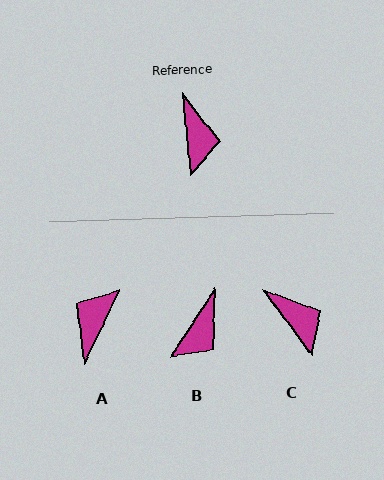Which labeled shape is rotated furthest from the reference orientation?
A, about 149 degrees away.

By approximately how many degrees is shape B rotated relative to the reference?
Approximately 39 degrees clockwise.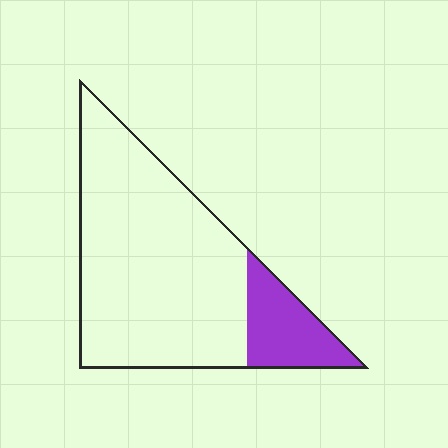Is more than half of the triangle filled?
No.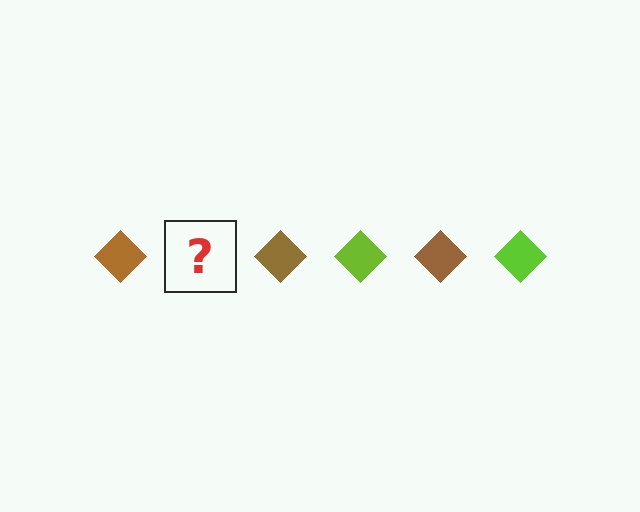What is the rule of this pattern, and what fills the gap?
The rule is that the pattern cycles through brown, lime diamonds. The gap should be filled with a lime diamond.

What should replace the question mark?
The question mark should be replaced with a lime diamond.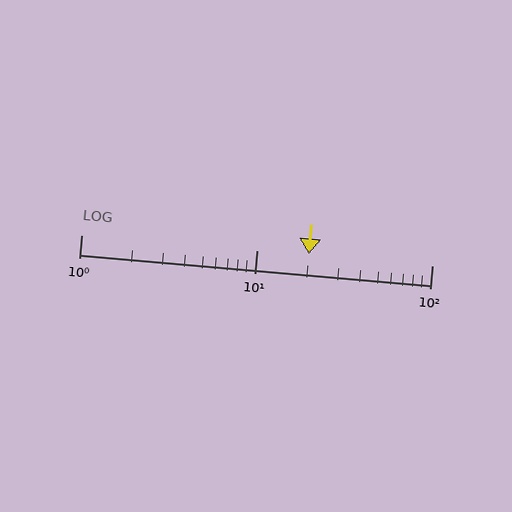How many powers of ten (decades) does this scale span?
The scale spans 2 decades, from 1 to 100.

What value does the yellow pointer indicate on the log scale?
The pointer indicates approximately 20.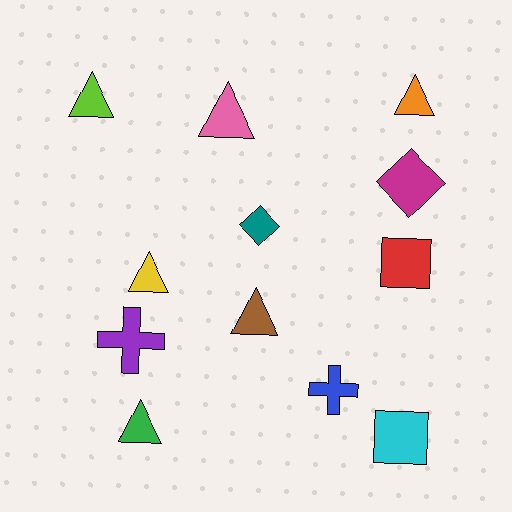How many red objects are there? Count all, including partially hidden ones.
There is 1 red object.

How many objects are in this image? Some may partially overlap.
There are 12 objects.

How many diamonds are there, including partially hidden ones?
There are 2 diamonds.